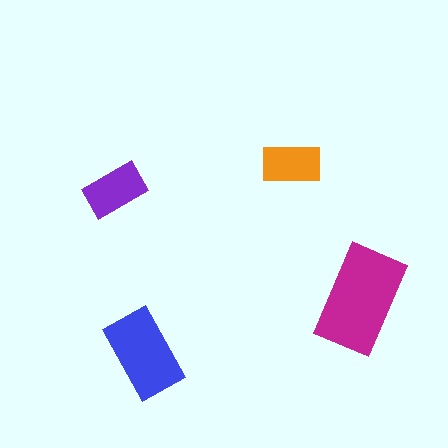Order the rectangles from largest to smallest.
the magenta one, the blue one, the purple one, the orange one.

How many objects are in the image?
There are 4 objects in the image.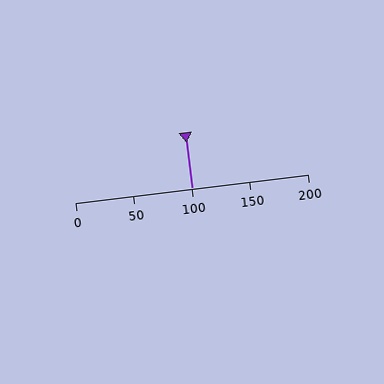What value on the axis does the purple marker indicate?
The marker indicates approximately 100.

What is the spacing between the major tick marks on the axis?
The major ticks are spaced 50 apart.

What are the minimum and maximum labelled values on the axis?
The axis runs from 0 to 200.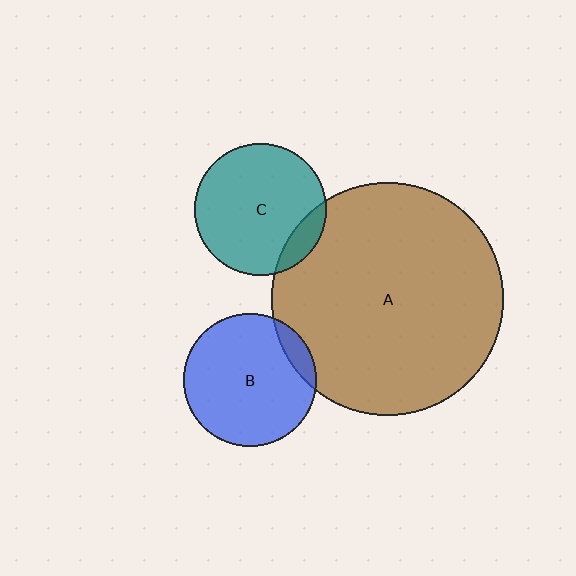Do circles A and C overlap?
Yes.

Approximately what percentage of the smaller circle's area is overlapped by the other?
Approximately 10%.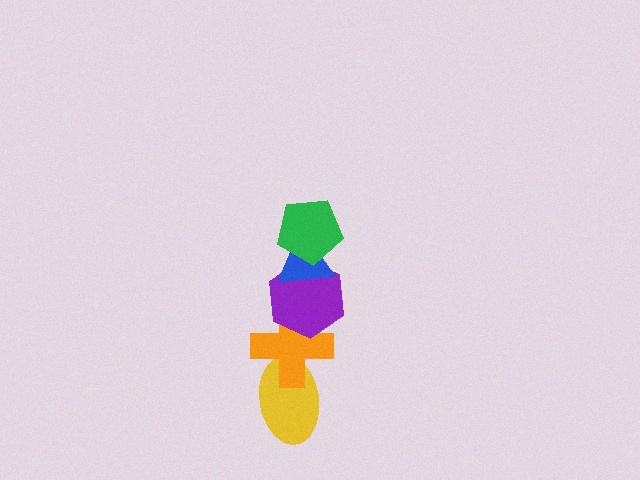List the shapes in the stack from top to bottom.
From top to bottom: the green pentagon, the blue triangle, the purple hexagon, the orange cross, the yellow ellipse.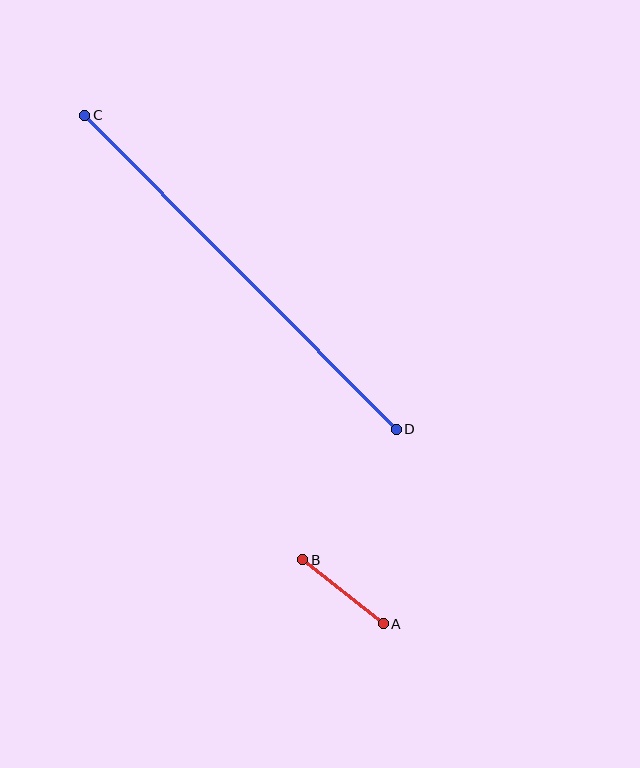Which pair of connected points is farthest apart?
Points C and D are farthest apart.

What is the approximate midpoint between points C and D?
The midpoint is at approximately (240, 272) pixels.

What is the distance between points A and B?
The distance is approximately 103 pixels.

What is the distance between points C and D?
The distance is approximately 442 pixels.